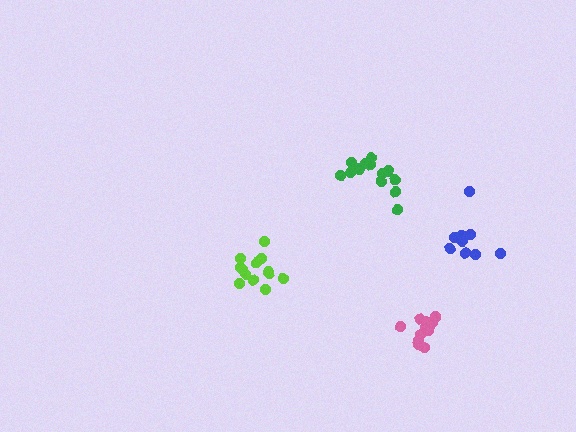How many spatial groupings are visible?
There are 4 spatial groupings.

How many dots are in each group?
Group 1: 13 dots, Group 2: 12 dots, Group 3: 13 dots, Group 4: 9 dots (47 total).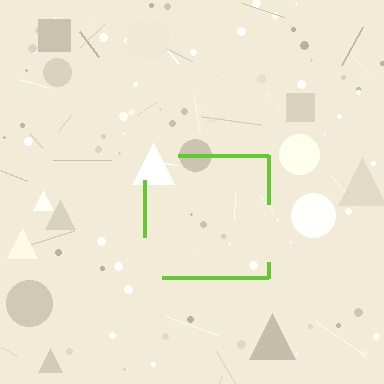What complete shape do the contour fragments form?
The contour fragments form a square.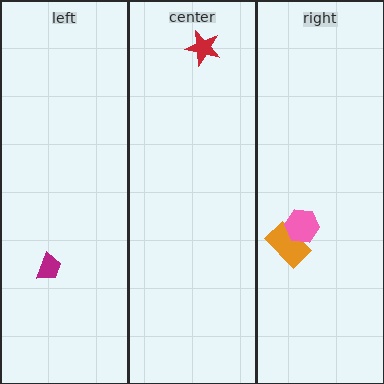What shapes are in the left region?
The magenta trapezoid.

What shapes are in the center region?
The red star.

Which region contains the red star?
The center region.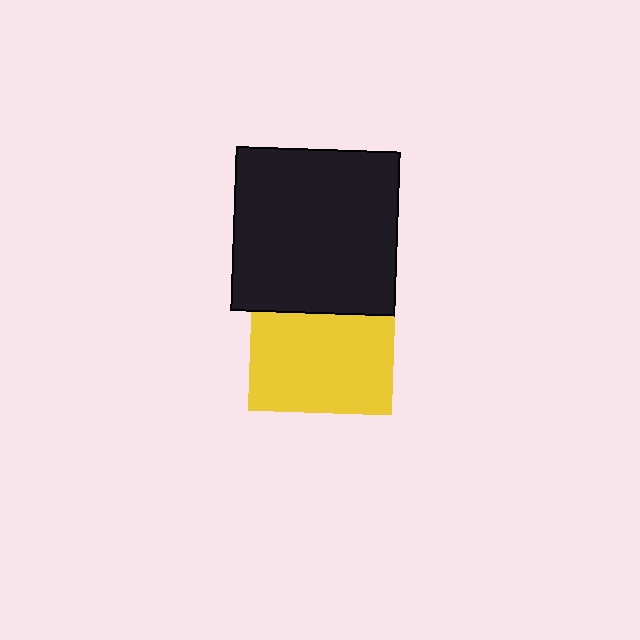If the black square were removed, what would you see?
You would see the complete yellow square.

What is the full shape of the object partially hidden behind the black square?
The partially hidden object is a yellow square.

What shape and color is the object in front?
The object in front is a black square.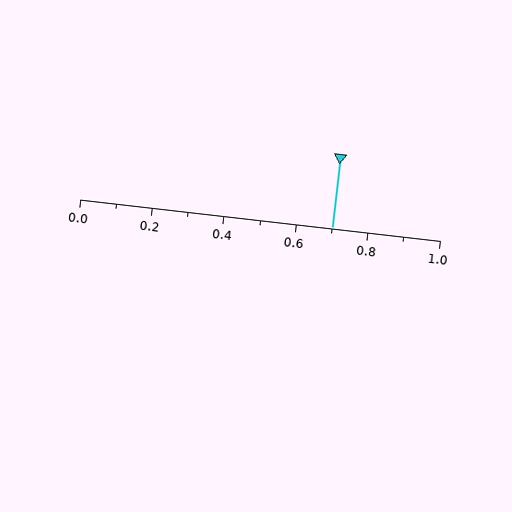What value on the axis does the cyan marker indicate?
The marker indicates approximately 0.7.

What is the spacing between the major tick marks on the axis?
The major ticks are spaced 0.2 apart.